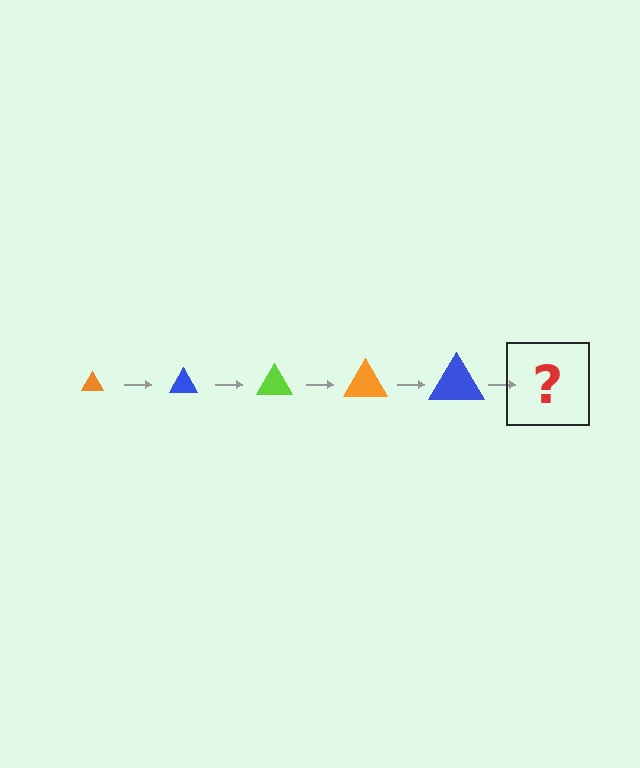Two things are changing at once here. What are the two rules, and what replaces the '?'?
The two rules are that the triangle grows larger each step and the color cycles through orange, blue, and lime. The '?' should be a lime triangle, larger than the previous one.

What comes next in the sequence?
The next element should be a lime triangle, larger than the previous one.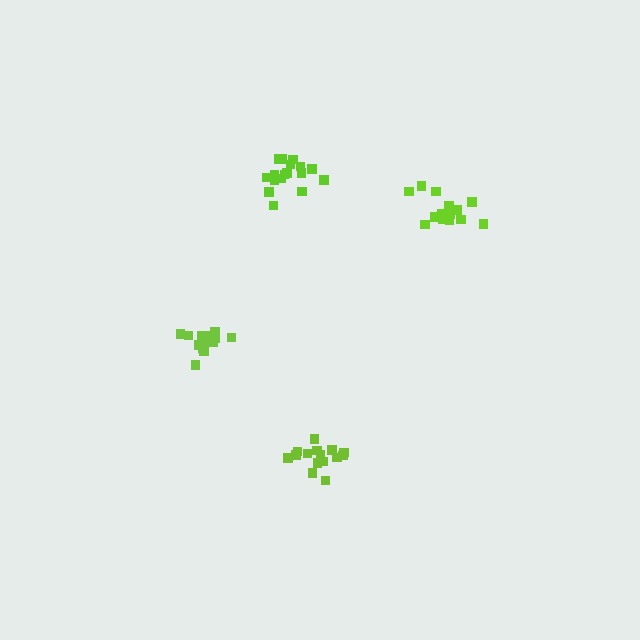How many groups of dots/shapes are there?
There are 4 groups.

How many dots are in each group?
Group 1: 15 dots, Group 2: 16 dots, Group 3: 17 dots, Group 4: 15 dots (63 total).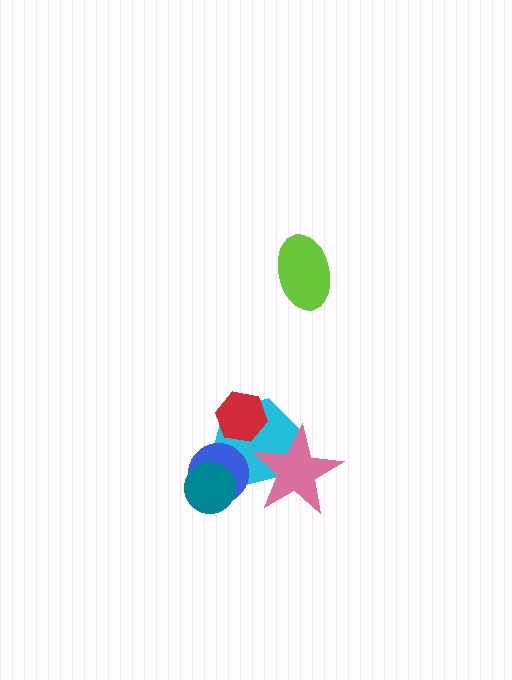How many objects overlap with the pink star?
1 object overlaps with the pink star.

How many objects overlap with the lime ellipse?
0 objects overlap with the lime ellipse.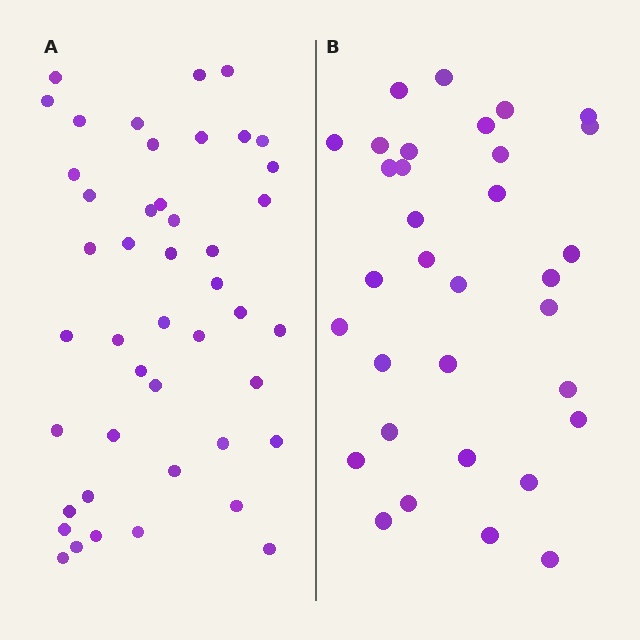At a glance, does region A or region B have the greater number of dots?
Region A (the left region) has more dots.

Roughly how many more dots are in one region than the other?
Region A has roughly 12 or so more dots than region B.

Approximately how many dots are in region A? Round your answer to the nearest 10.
About 40 dots. (The exact count is 45, which rounds to 40.)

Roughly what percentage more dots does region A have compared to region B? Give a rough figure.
About 35% more.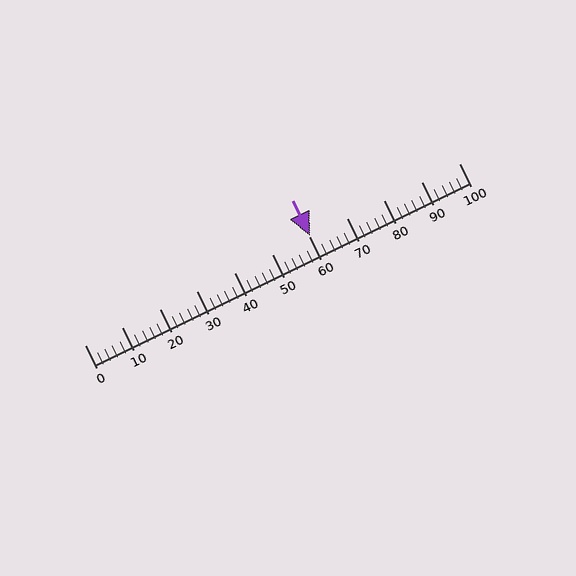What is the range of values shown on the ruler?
The ruler shows values from 0 to 100.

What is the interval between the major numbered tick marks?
The major tick marks are spaced 10 units apart.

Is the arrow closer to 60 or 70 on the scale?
The arrow is closer to 60.